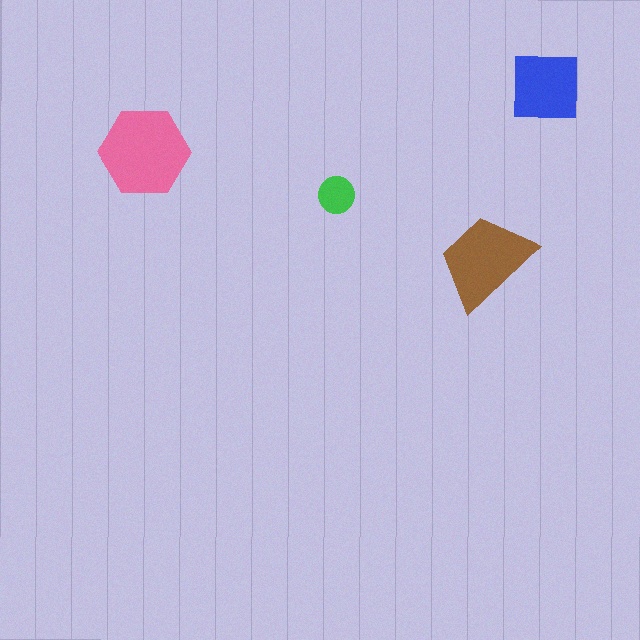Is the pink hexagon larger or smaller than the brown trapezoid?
Larger.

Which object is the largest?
The pink hexagon.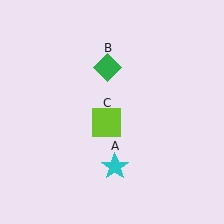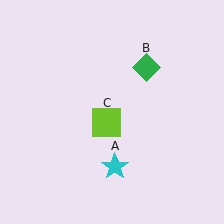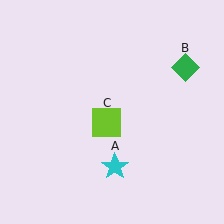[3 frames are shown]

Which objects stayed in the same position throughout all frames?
Cyan star (object A) and lime square (object C) remained stationary.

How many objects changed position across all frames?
1 object changed position: green diamond (object B).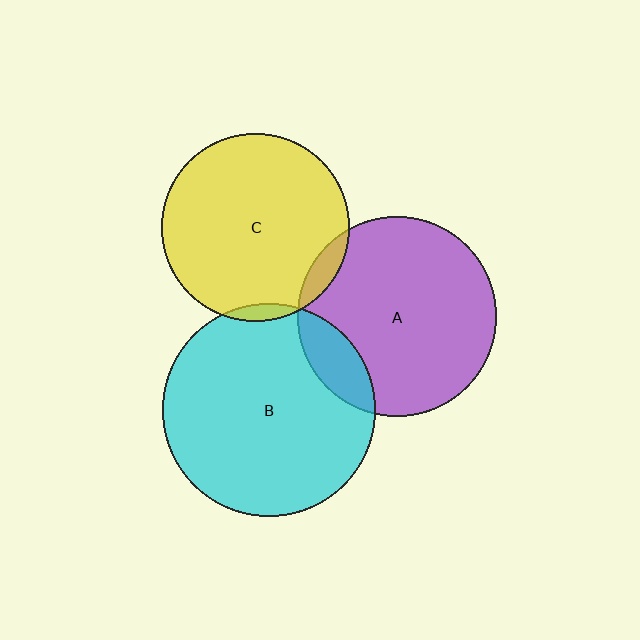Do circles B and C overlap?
Yes.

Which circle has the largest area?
Circle B (cyan).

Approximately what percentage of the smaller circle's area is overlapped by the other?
Approximately 5%.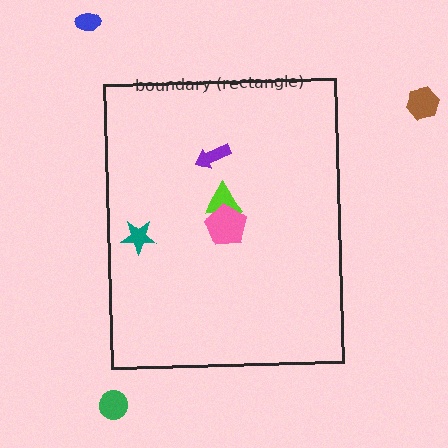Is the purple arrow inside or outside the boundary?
Inside.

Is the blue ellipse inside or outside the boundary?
Outside.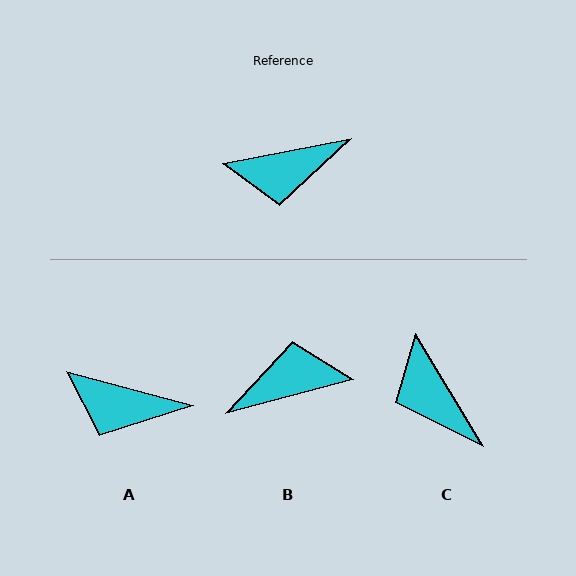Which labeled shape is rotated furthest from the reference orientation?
B, about 175 degrees away.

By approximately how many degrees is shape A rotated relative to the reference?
Approximately 26 degrees clockwise.